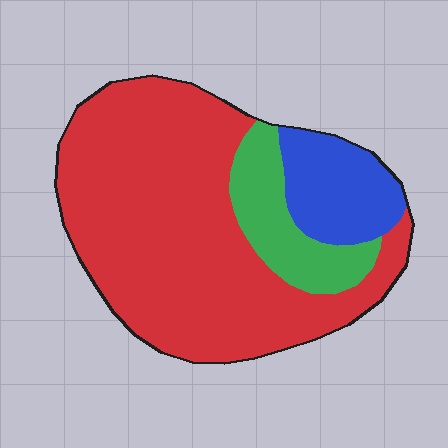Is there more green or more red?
Red.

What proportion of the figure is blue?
Blue takes up less than a quarter of the figure.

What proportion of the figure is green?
Green takes up about one sixth (1/6) of the figure.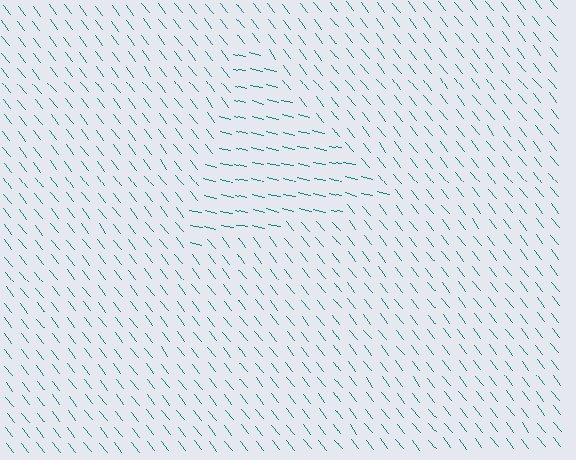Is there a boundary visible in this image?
Yes, there is a texture boundary formed by a change in line orientation.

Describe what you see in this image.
The image is filled with small teal line segments. A triangle region in the image has lines oriented differently from the surrounding lines, creating a visible texture boundary.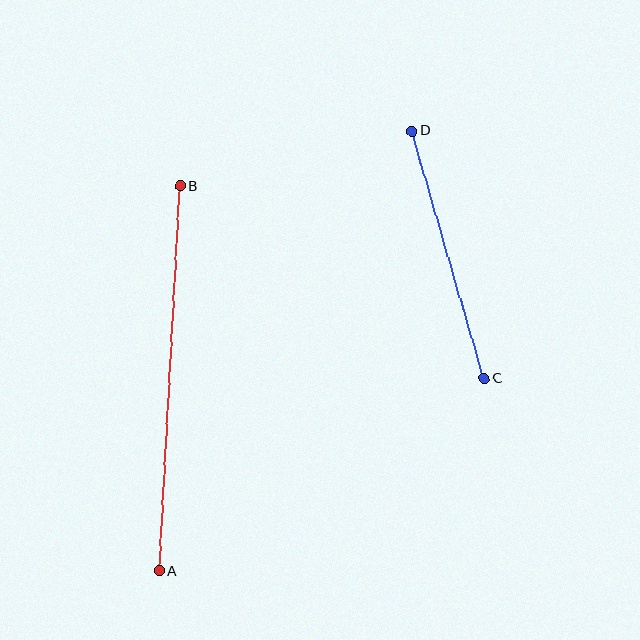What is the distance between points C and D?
The distance is approximately 257 pixels.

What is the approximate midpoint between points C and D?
The midpoint is at approximately (448, 255) pixels.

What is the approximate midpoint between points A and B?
The midpoint is at approximately (170, 378) pixels.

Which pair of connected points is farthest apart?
Points A and B are farthest apart.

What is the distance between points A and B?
The distance is approximately 385 pixels.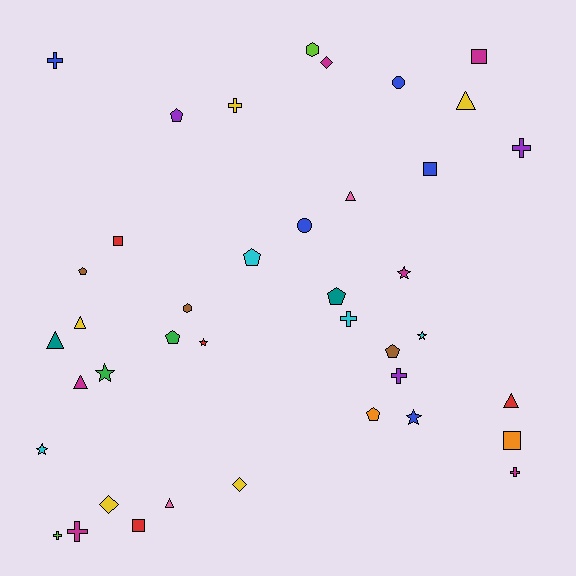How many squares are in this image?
There are 5 squares.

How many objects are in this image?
There are 40 objects.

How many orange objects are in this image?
There are 2 orange objects.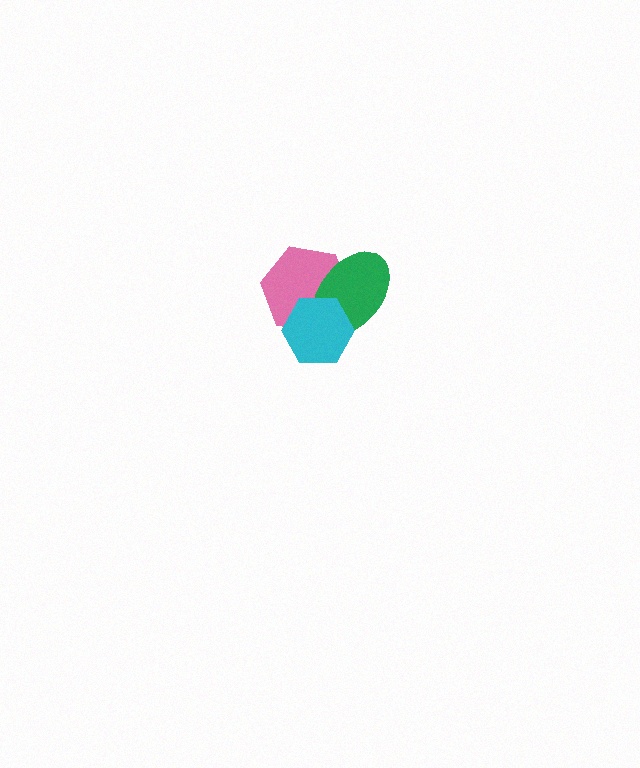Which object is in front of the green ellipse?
The cyan hexagon is in front of the green ellipse.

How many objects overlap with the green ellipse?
2 objects overlap with the green ellipse.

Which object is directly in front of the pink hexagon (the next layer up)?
The green ellipse is directly in front of the pink hexagon.